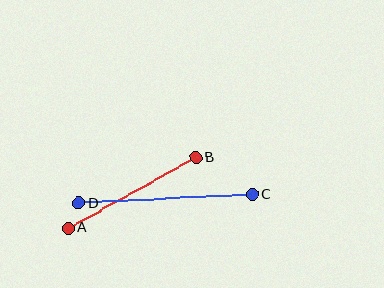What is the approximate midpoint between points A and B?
The midpoint is at approximately (132, 193) pixels.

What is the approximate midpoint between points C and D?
The midpoint is at approximately (166, 199) pixels.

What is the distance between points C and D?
The distance is approximately 174 pixels.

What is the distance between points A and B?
The distance is approximately 145 pixels.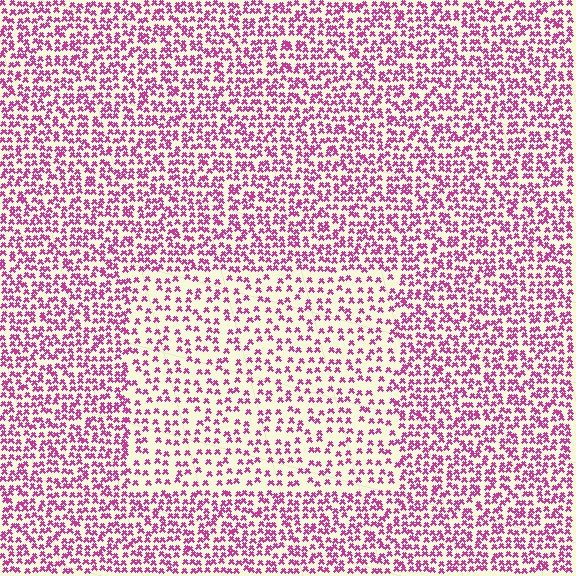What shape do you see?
I see a rectangle.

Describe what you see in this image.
The image contains small magenta elements arranged at two different densities. A rectangle-shaped region is visible where the elements are less densely packed than the surrounding area.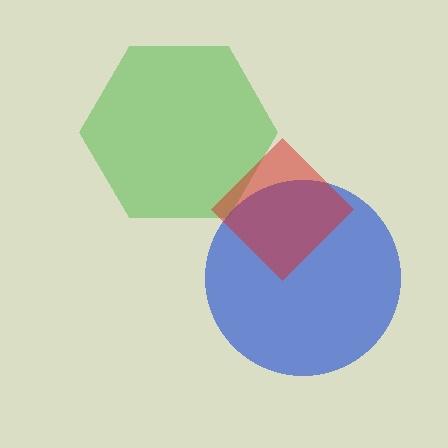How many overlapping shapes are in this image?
There are 3 overlapping shapes in the image.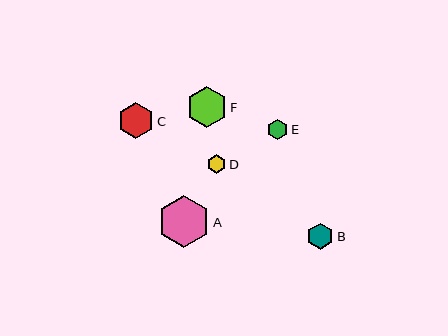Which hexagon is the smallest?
Hexagon D is the smallest with a size of approximately 19 pixels.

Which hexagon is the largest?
Hexagon A is the largest with a size of approximately 52 pixels.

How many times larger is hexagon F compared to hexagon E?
Hexagon F is approximately 2.0 times the size of hexagon E.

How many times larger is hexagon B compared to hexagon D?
Hexagon B is approximately 1.4 times the size of hexagon D.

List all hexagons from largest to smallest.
From largest to smallest: A, F, C, B, E, D.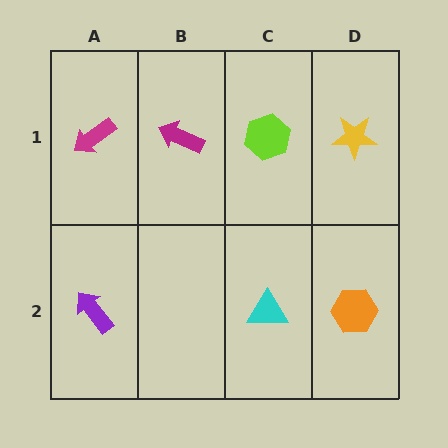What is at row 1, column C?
A lime hexagon.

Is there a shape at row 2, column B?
No, that cell is empty.